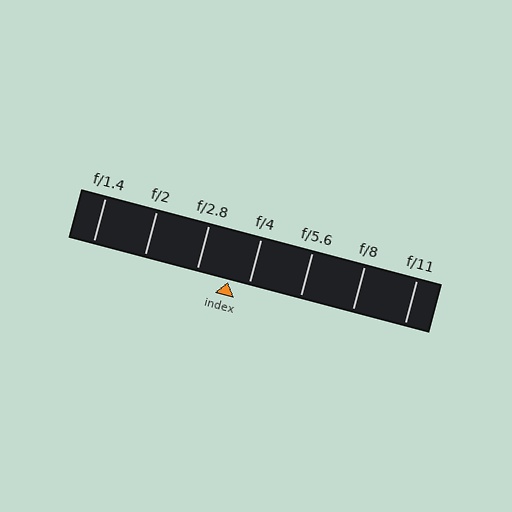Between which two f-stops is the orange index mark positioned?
The index mark is between f/2.8 and f/4.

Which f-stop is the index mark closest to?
The index mark is closest to f/4.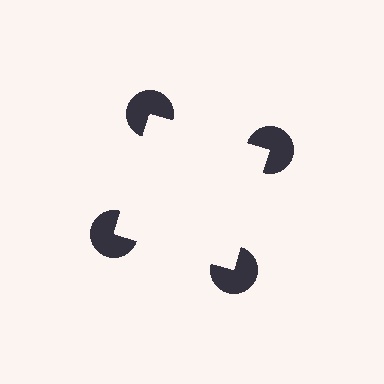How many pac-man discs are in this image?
There are 4 — one at each vertex of the illusory square.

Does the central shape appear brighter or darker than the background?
It typically appears slightly brighter than the background, even though no actual brightness change is drawn.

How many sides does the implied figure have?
4 sides.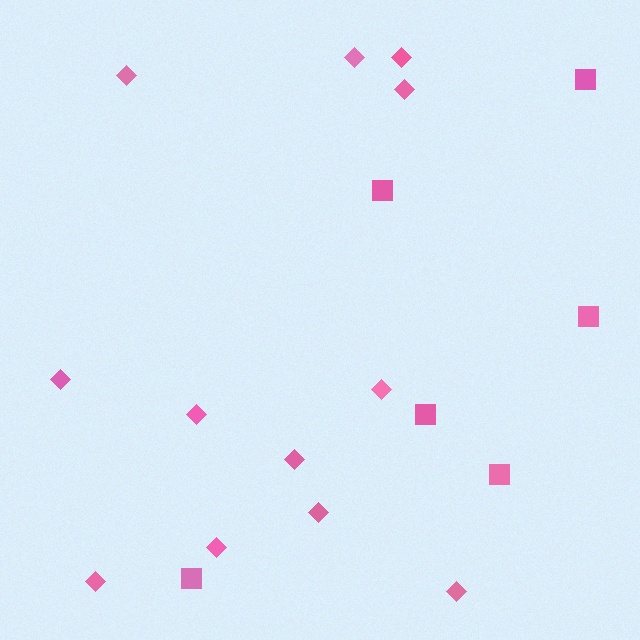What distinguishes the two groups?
There are 2 groups: one group of squares (6) and one group of diamonds (12).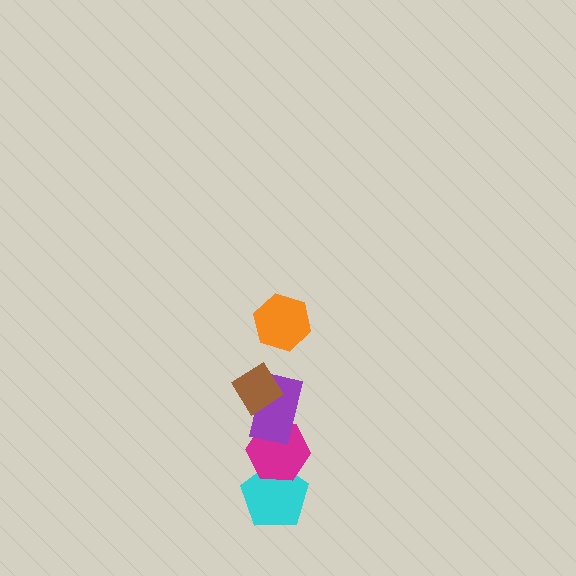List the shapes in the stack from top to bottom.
From top to bottom: the orange hexagon, the brown diamond, the purple rectangle, the magenta hexagon, the cyan pentagon.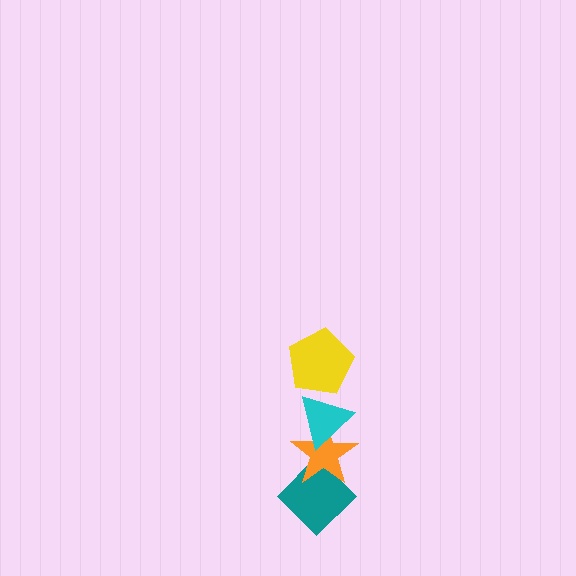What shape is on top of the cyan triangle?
The yellow pentagon is on top of the cyan triangle.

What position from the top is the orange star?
The orange star is 3rd from the top.